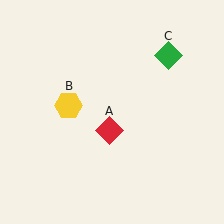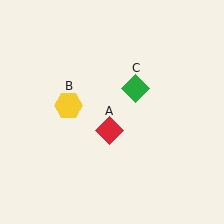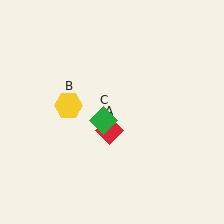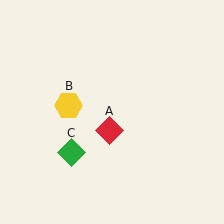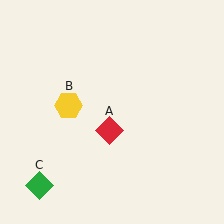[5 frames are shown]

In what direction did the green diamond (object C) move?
The green diamond (object C) moved down and to the left.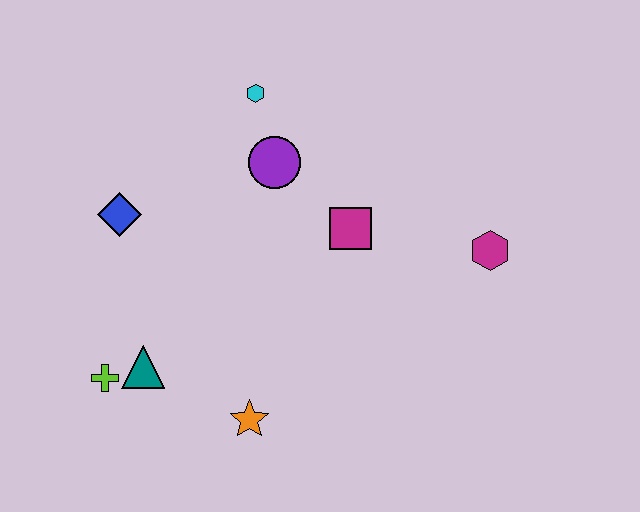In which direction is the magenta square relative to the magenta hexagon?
The magenta square is to the left of the magenta hexagon.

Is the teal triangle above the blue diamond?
No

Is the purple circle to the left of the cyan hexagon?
No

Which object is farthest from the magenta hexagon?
The lime cross is farthest from the magenta hexagon.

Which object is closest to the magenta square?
The purple circle is closest to the magenta square.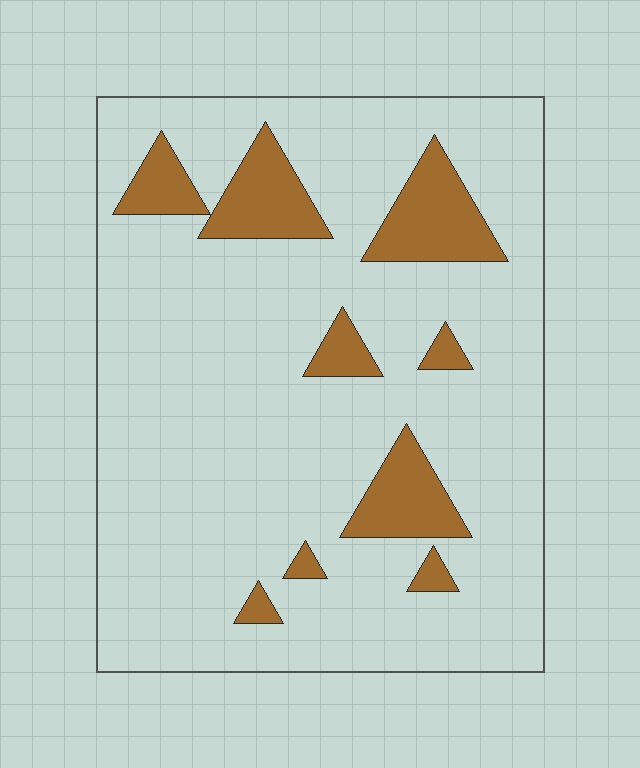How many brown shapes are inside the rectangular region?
9.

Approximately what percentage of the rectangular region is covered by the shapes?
Approximately 15%.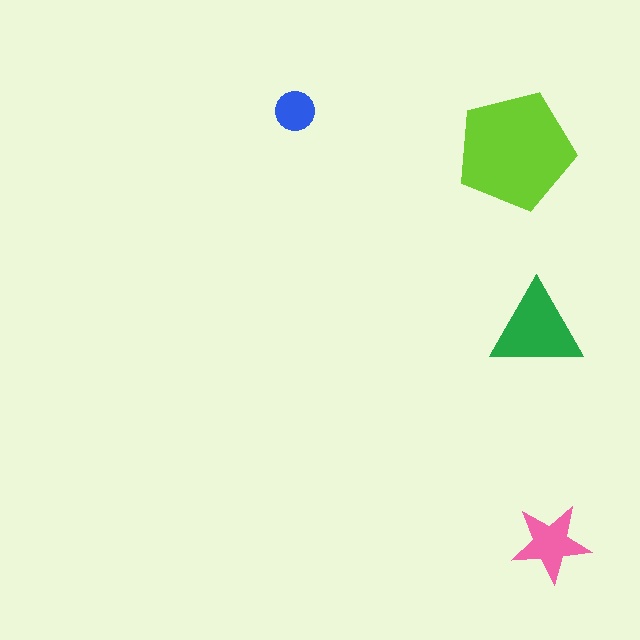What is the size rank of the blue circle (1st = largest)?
4th.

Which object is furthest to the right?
The pink star is rightmost.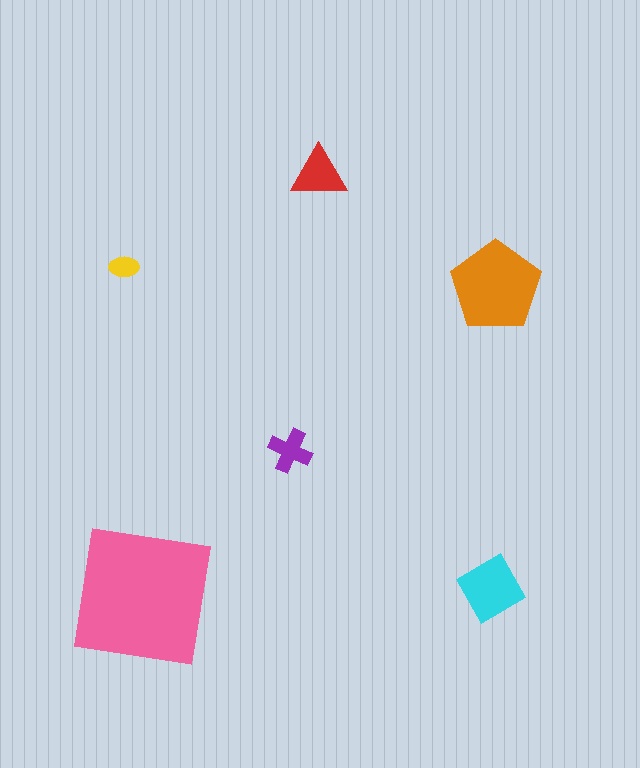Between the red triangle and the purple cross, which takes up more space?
The red triangle.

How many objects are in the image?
There are 6 objects in the image.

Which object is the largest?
The pink square.